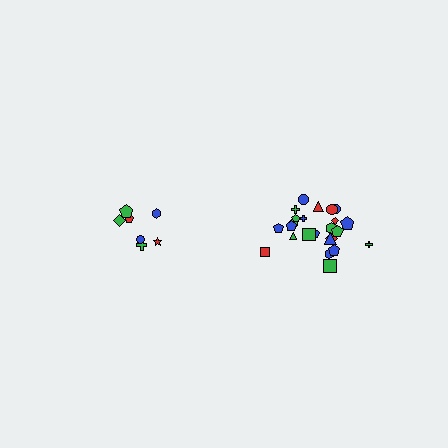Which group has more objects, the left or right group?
The right group.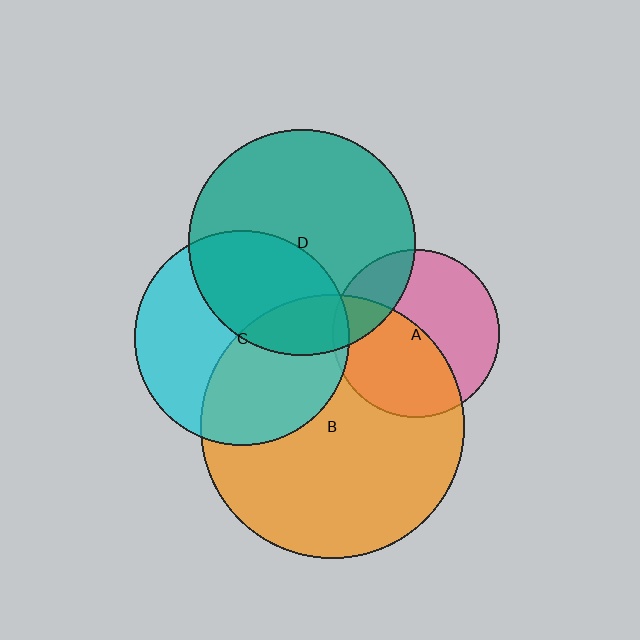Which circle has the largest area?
Circle B (orange).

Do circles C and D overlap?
Yes.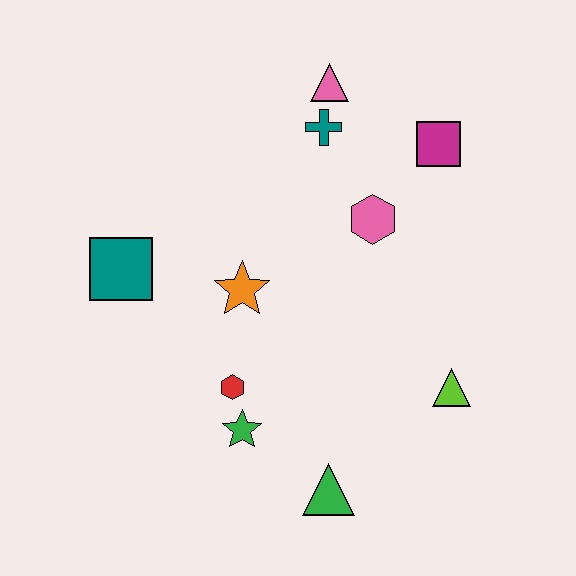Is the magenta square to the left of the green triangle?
No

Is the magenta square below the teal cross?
Yes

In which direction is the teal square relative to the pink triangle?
The teal square is to the left of the pink triangle.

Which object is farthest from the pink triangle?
The green triangle is farthest from the pink triangle.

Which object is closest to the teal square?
The orange star is closest to the teal square.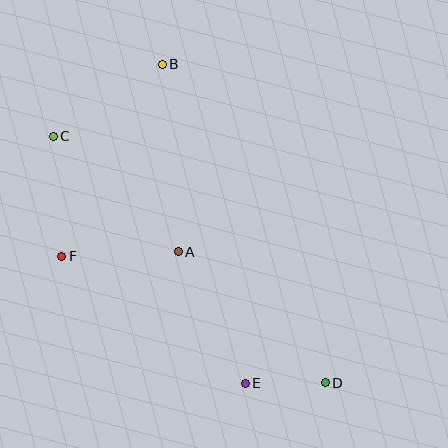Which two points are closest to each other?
Points D and E are closest to each other.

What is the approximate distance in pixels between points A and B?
The distance between A and B is approximately 188 pixels.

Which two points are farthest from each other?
Points C and D are farthest from each other.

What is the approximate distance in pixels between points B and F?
The distance between B and F is approximately 217 pixels.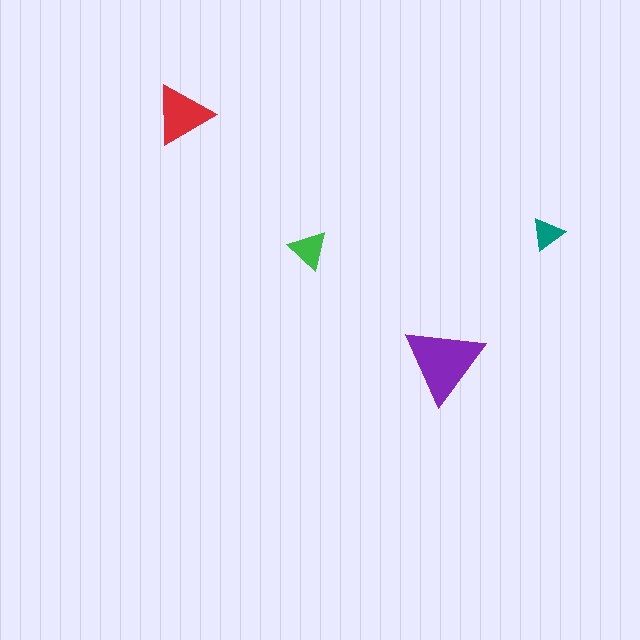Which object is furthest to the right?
The teal triangle is rightmost.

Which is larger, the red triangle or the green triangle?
The red one.